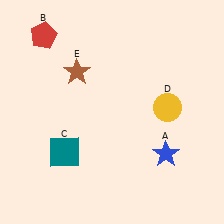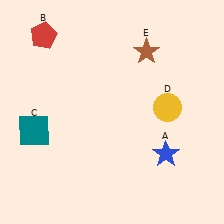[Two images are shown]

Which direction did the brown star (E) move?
The brown star (E) moved right.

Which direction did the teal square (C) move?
The teal square (C) moved left.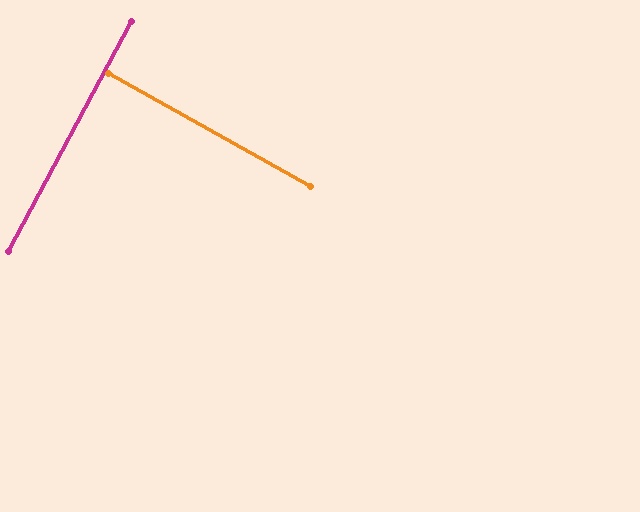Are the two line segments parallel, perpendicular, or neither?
Perpendicular — they meet at approximately 89°.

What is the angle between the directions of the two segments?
Approximately 89 degrees.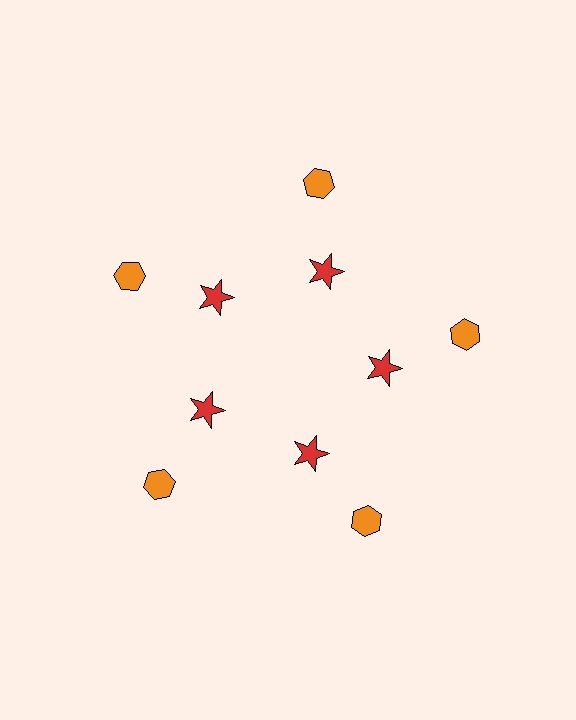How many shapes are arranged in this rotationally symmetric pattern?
There are 10 shapes, arranged in 5 groups of 2.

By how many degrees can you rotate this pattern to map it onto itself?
The pattern maps onto itself every 72 degrees of rotation.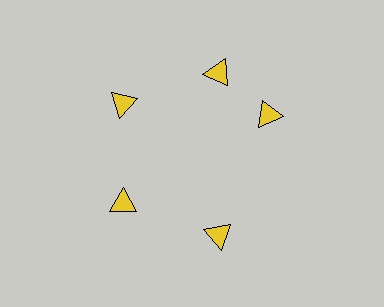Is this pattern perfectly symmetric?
No. The 5 yellow triangles are arranged in a ring, but one element near the 3 o'clock position is rotated out of alignment along the ring, breaking the 5-fold rotational symmetry.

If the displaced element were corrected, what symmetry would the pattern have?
It would have 5-fold rotational symmetry — the pattern would map onto itself every 72 degrees.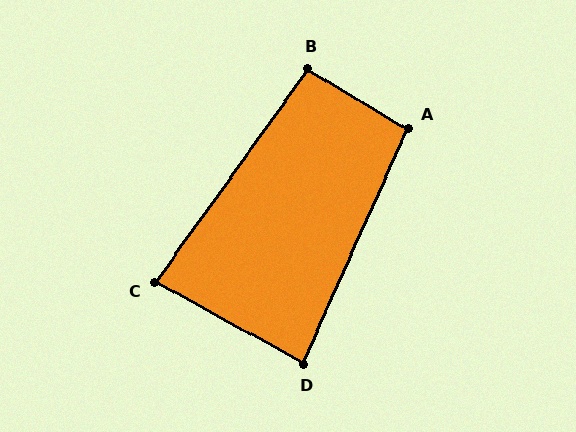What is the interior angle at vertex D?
Approximately 85 degrees (approximately right).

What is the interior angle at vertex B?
Approximately 95 degrees (approximately right).